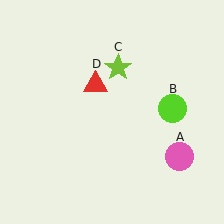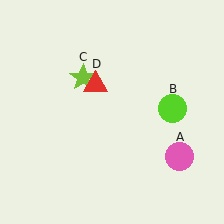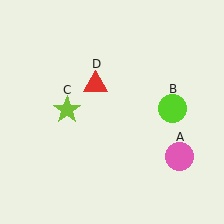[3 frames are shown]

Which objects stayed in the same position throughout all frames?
Pink circle (object A) and lime circle (object B) and red triangle (object D) remained stationary.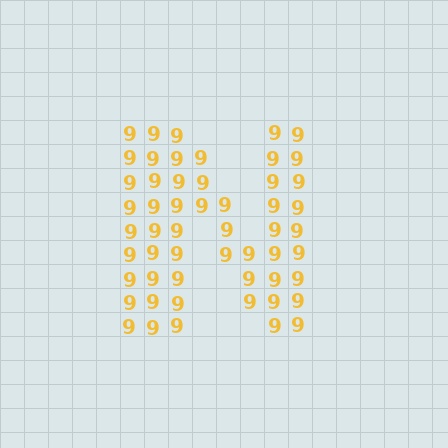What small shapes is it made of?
It is made of small digit 9's.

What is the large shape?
The large shape is the letter N.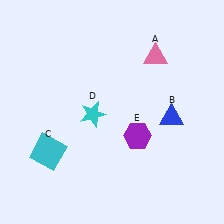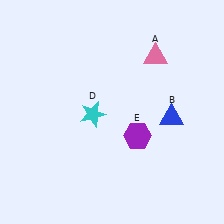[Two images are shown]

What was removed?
The cyan square (C) was removed in Image 2.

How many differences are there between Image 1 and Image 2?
There is 1 difference between the two images.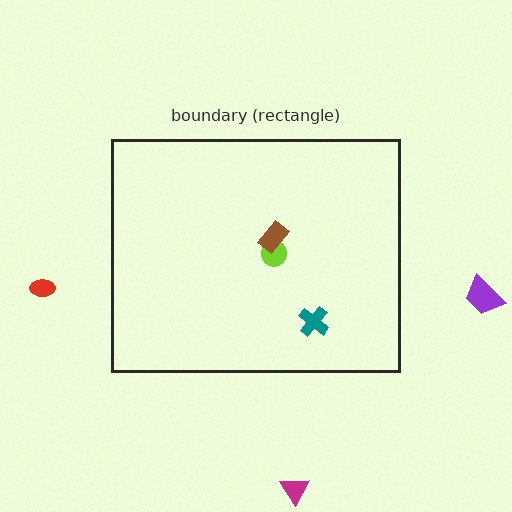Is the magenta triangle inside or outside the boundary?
Outside.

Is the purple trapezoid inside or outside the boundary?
Outside.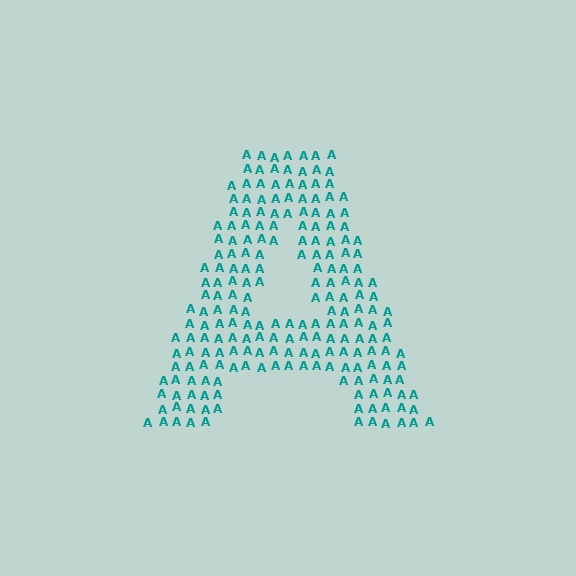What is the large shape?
The large shape is the letter A.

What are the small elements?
The small elements are letter A's.